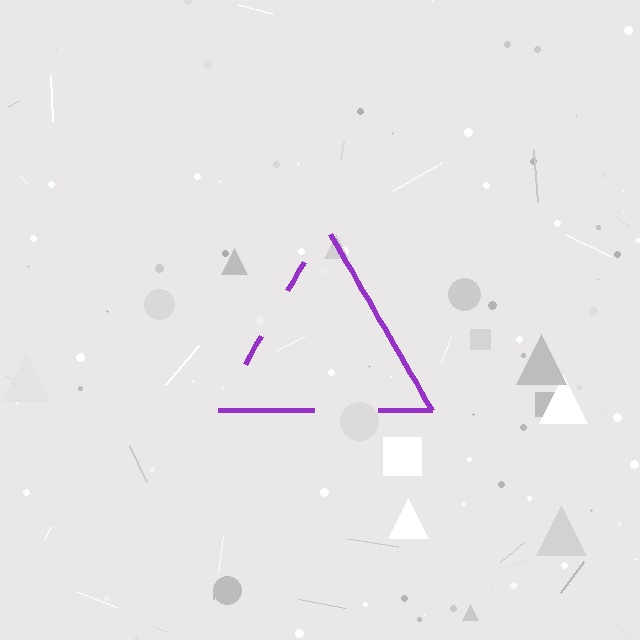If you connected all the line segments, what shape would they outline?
They would outline a triangle.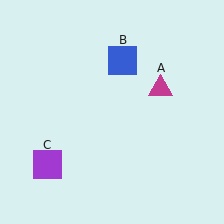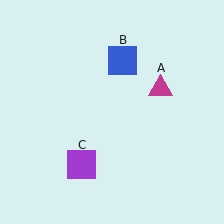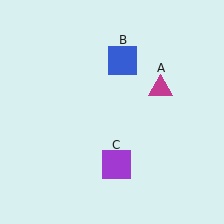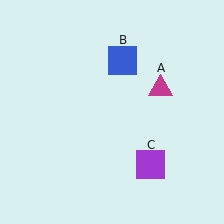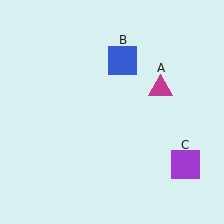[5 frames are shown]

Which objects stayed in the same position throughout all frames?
Magenta triangle (object A) and blue square (object B) remained stationary.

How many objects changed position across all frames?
1 object changed position: purple square (object C).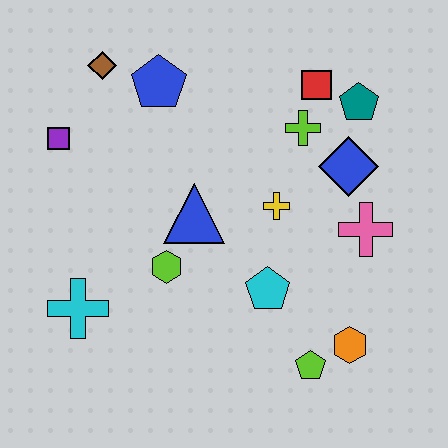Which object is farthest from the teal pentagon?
The cyan cross is farthest from the teal pentagon.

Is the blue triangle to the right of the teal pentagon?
No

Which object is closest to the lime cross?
The red square is closest to the lime cross.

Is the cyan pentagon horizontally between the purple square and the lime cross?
Yes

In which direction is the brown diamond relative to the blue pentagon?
The brown diamond is to the left of the blue pentagon.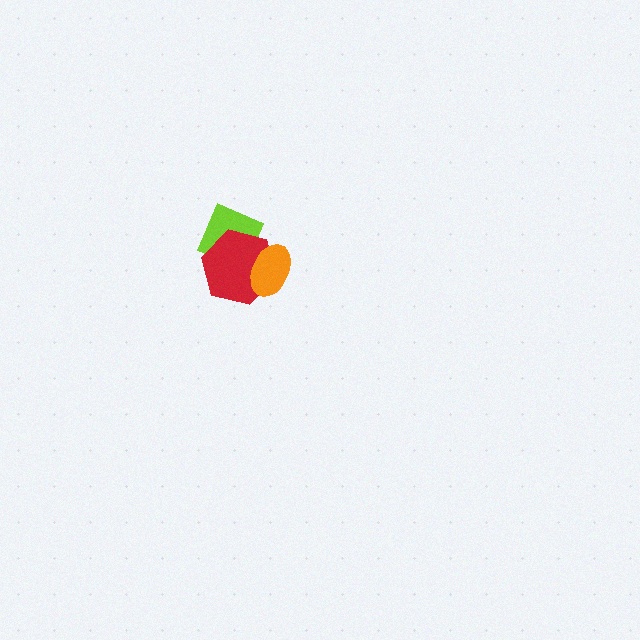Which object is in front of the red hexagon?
The orange ellipse is in front of the red hexagon.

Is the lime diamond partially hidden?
Yes, it is partially covered by another shape.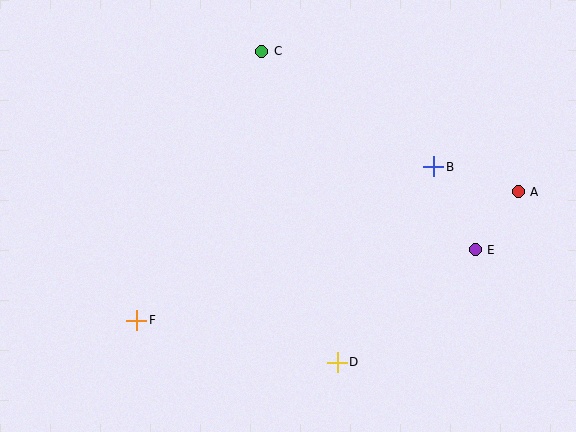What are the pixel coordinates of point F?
Point F is at (137, 320).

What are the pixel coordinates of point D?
Point D is at (337, 362).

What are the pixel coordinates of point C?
Point C is at (262, 51).